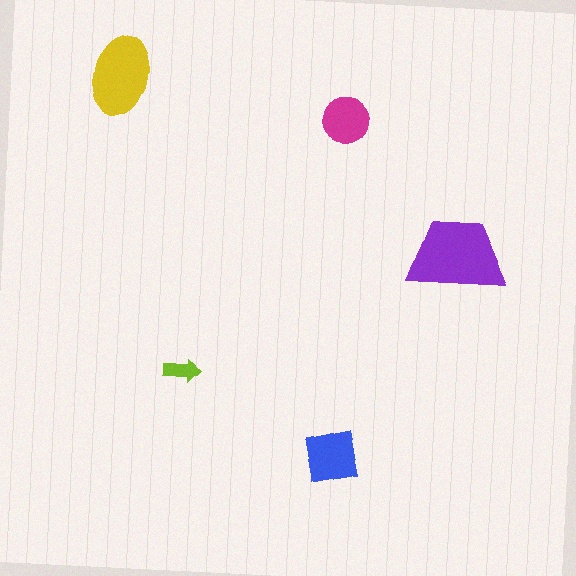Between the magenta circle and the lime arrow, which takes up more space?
The magenta circle.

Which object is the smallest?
The lime arrow.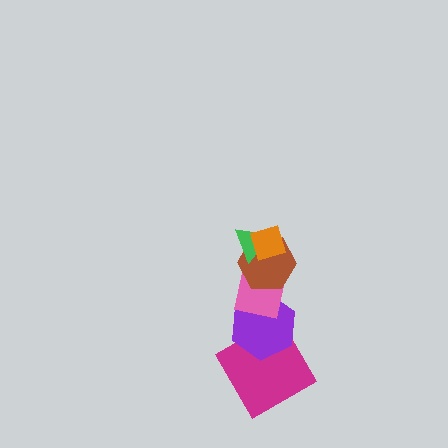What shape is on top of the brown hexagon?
The green triangle is on top of the brown hexagon.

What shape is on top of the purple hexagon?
The pink square is on top of the purple hexagon.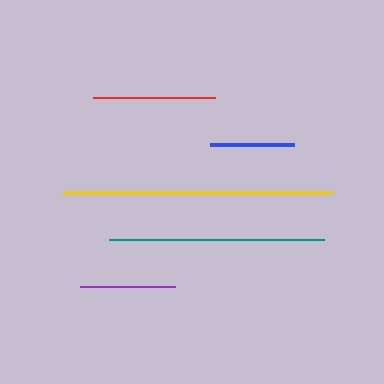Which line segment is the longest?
The yellow line is the longest at approximately 269 pixels.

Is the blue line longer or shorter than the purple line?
The purple line is longer than the blue line.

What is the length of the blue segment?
The blue segment is approximately 84 pixels long.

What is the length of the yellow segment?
The yellow segment is approximately 269 pixels long.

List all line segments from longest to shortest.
From longest to shortest: yellow, teal, red, purple, blue.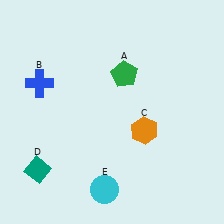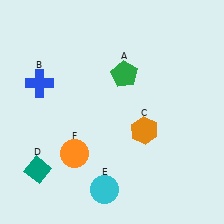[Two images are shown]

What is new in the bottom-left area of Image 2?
An orange circle (F) was added in the bottom-left area of Image 2.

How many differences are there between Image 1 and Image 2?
There is 1 difference between the two images.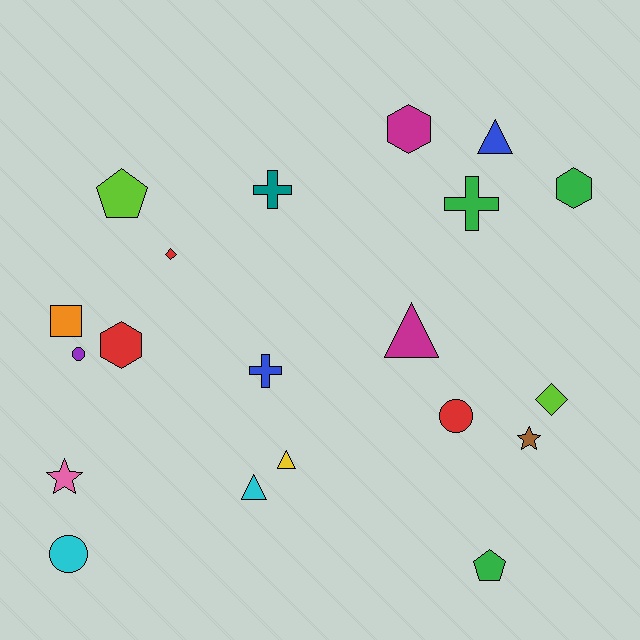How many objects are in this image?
There are 20 objects.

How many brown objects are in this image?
There is 1 brown object.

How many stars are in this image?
There are 2 stars.